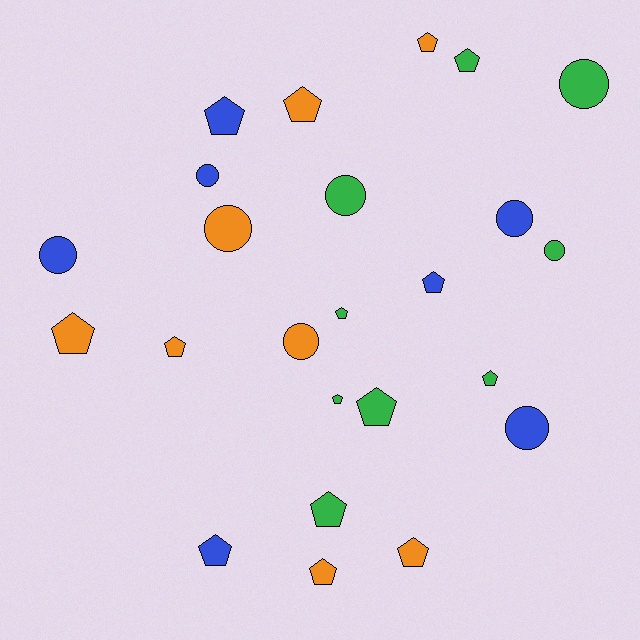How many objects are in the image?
There are 24 objects.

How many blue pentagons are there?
There are 3 blue pentagons.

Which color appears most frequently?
Green, with 9 objects.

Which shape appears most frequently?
Pentagon, with 15 objects.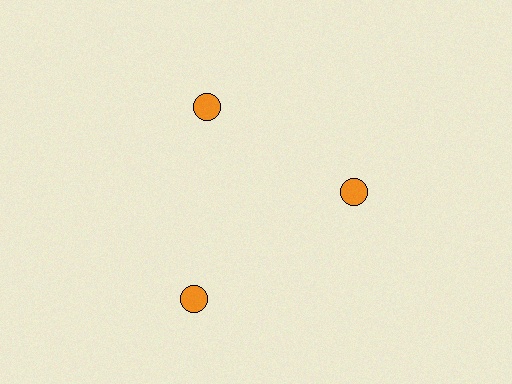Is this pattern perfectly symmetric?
No. The 3 orange circles are arranged in a ring, but one element near the 7 o'clock position is pushed outward from the center, breaking the 3-fold rotational symmetry.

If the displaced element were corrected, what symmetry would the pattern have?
It would have 3-fold rotational symmetry — the pattern would map onto itself every 120 degrees.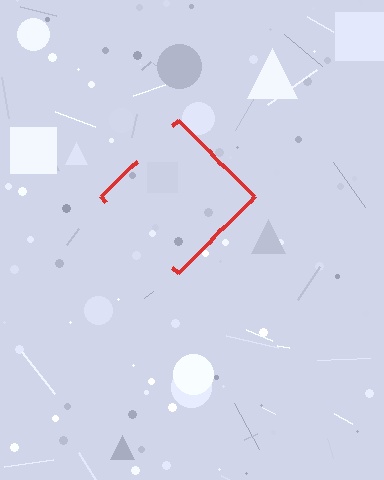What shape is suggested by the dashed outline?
The dashed outline suggests a diamond.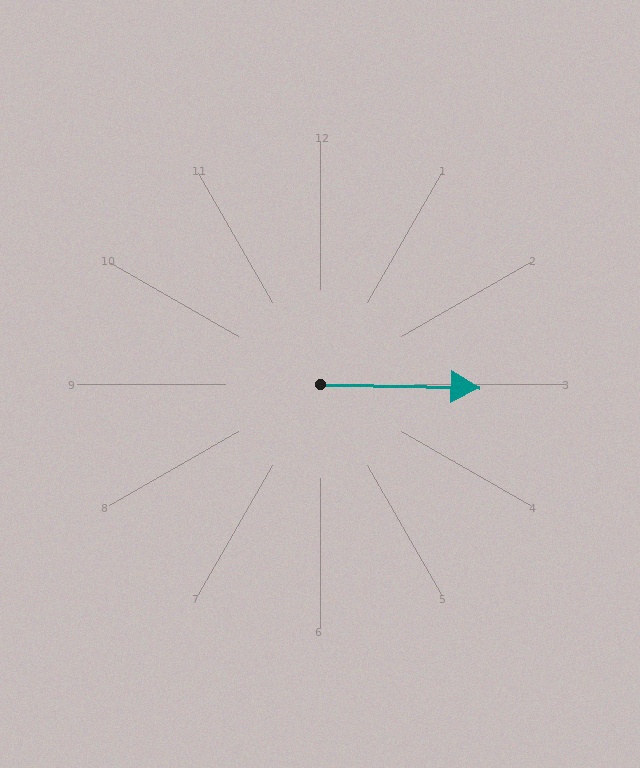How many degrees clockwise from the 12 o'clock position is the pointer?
Approximately 91 degrees.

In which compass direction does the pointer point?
East.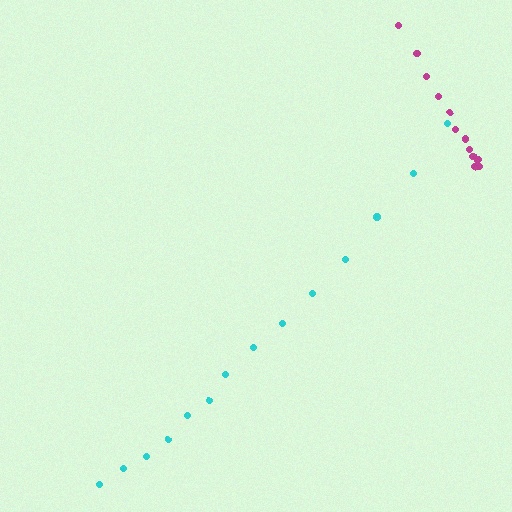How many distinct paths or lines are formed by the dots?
There are 2 distinct paths.